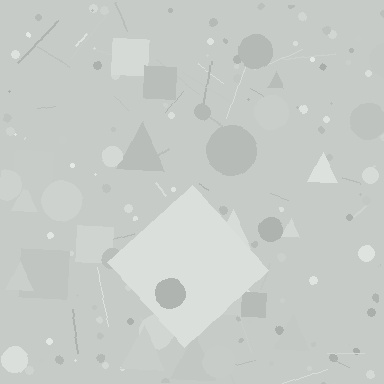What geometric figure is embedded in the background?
A diamond is embedded in the background.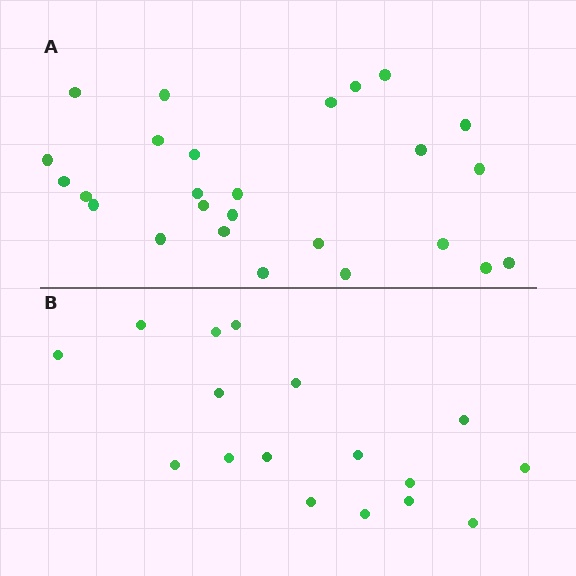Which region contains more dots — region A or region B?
Region A (the top region) has more dots.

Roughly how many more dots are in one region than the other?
Region A has roughly 8 or so more dots than region B.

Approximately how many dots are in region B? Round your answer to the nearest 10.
About 20 dots. (The exact count is 17, which rounds to 20.)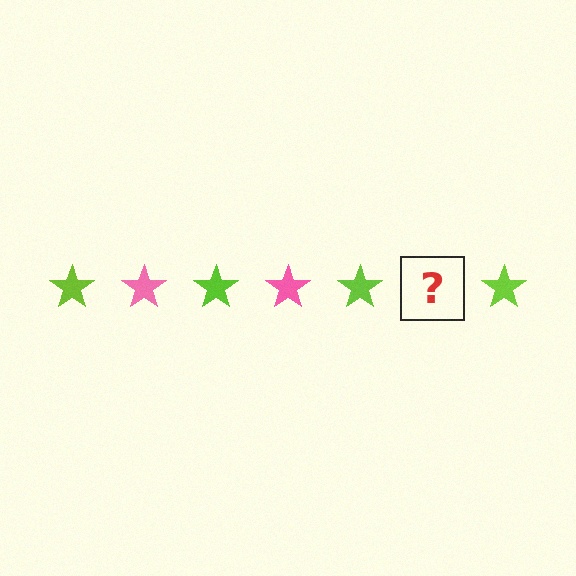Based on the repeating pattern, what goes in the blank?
The blank should be a pink star.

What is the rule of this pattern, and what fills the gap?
The rule is that the pattern cycles through lime, pink stars. The gap should be filled with a pink star.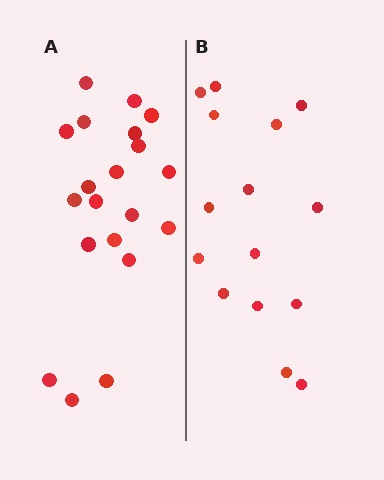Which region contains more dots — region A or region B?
Region A (the left region) has more dots.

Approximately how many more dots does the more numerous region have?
Region A has about 5 more dots than region B.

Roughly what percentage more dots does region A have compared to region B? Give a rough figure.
About 35% more.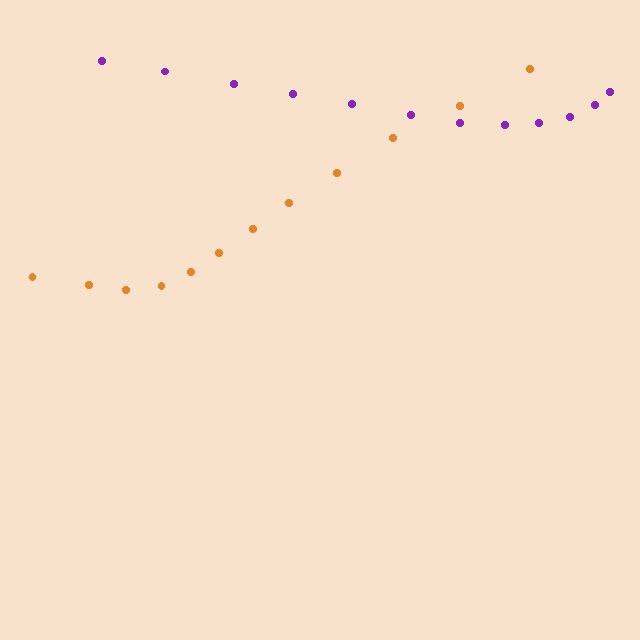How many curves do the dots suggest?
There are 2 distinct paths.